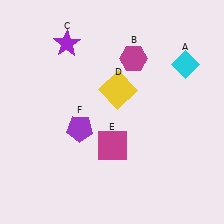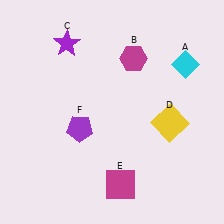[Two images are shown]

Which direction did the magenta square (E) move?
The magenta square (E) moved down.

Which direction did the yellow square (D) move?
The yellow square (D) moved right.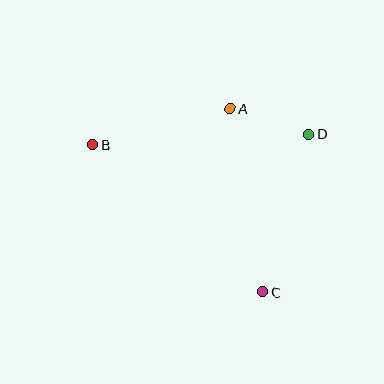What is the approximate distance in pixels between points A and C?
The distance between A and C is approximately 186 pixels.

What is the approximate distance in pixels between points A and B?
The distance between A and B is approximately 142 pixels.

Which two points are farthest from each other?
Points B and C are farthest from each other.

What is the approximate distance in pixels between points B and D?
The distance between B and D is approximately 216 pixels.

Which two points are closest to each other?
Points A and D are closest to each other.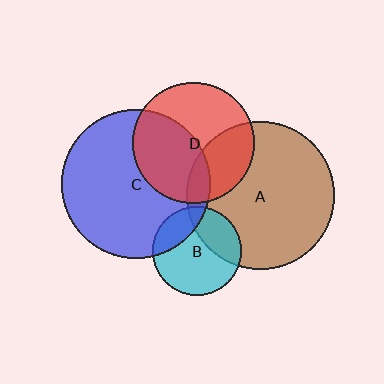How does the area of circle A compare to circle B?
Approximately 2.7 times.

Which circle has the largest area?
Circle C (blue).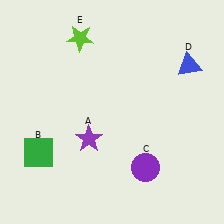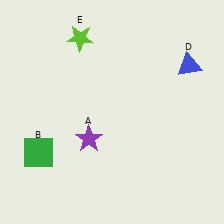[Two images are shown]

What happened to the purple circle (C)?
The purple circle (C) was removed in Image 2. It was in the bottom-right area of Image 1.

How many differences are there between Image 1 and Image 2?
There is 1 difference between the two images.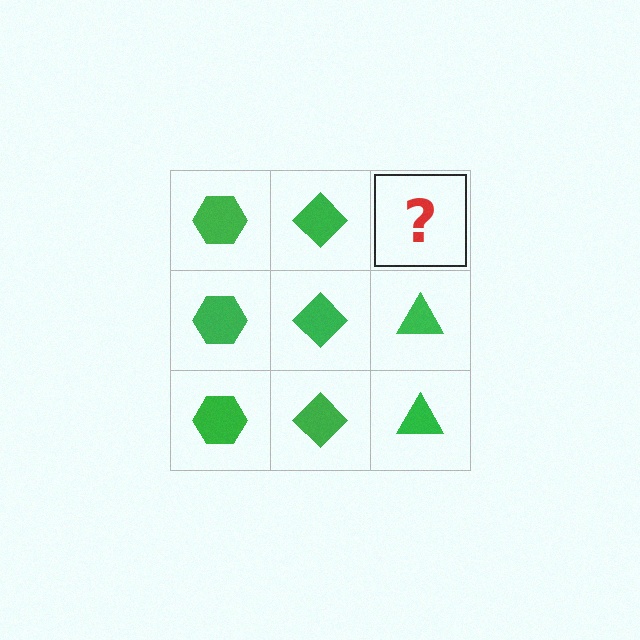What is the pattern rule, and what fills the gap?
The rule is that each column has a consistent shape. The gap should be filled with a green triangle.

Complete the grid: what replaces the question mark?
The question mark should be replaced with a green triangle.